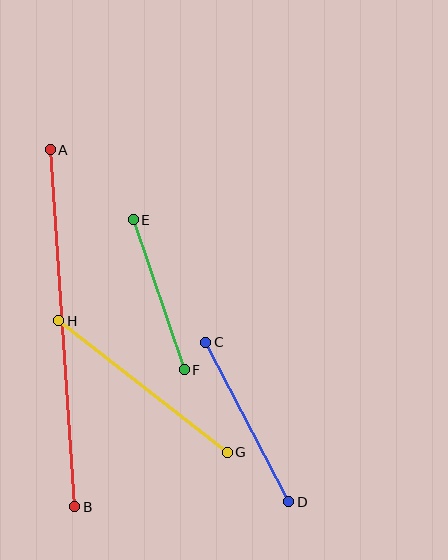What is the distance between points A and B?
The distance is approximately 358 pixels.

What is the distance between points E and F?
The distance is approximately 158 pixels.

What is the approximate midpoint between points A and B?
The midpoint is at approximately (62, 328) pixels.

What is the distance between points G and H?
The distance is approximately 214 pixels.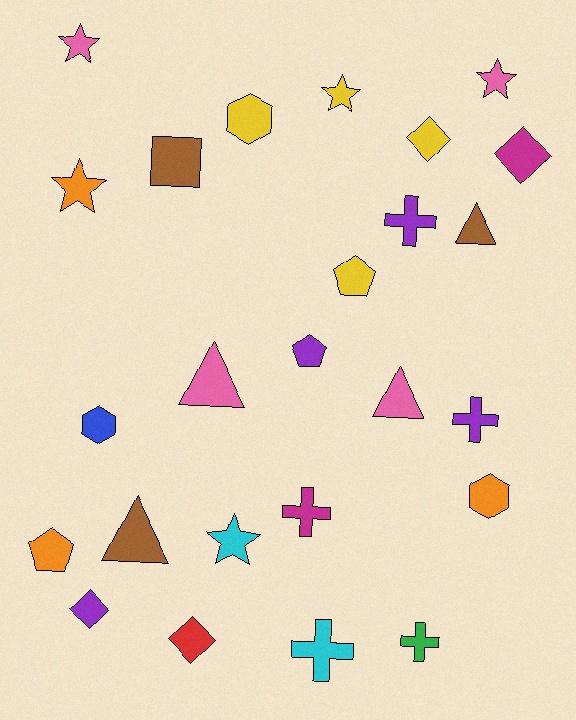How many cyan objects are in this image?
There are 2 cyan objects.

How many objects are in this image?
There are 25 objects.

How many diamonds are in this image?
There are 4 diamonds.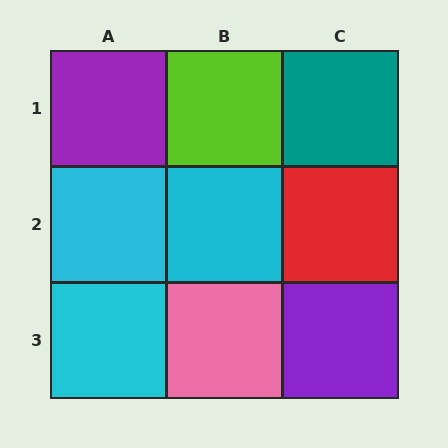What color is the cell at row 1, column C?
Teal.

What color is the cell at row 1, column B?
Lime.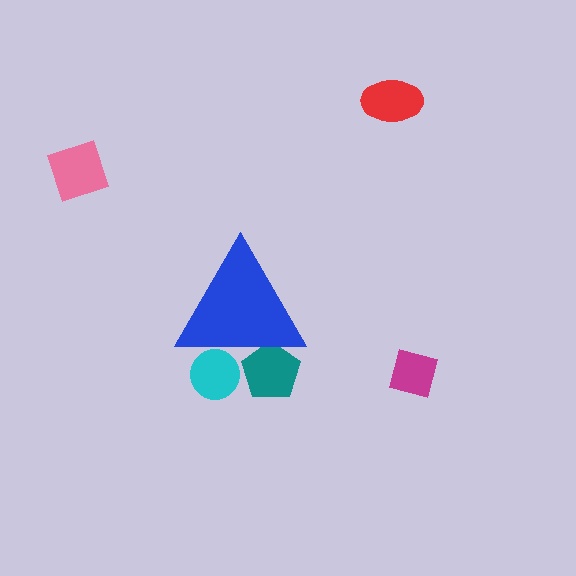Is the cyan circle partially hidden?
Yes, the cyan circle is partially hidden behind the blue triangle.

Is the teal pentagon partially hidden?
Yes, the teal pentagon is partially hidden behind the blue triangle.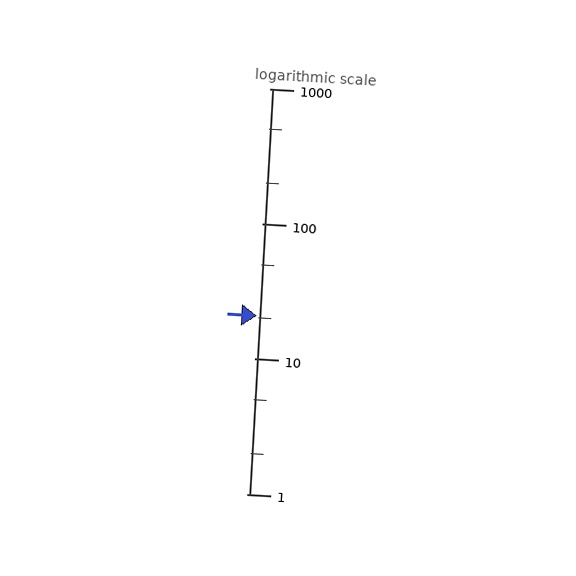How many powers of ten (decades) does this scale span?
The scale spans 3 decades, from 1 to 1000.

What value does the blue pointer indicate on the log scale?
The pointer indicates approximately 21.